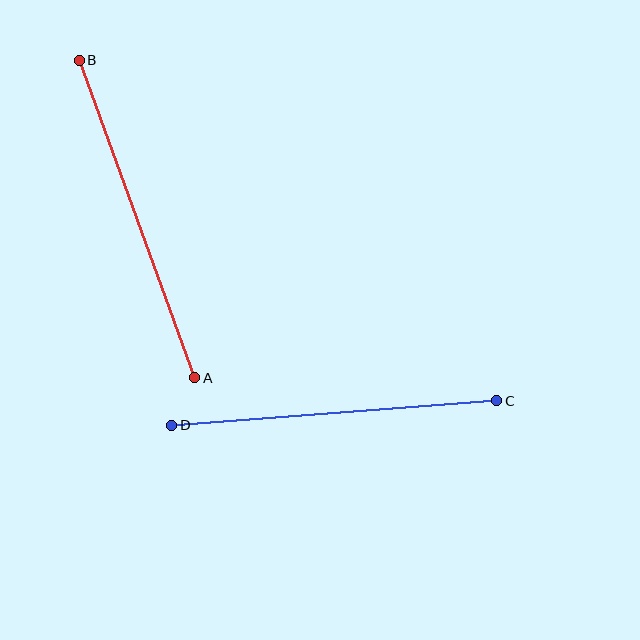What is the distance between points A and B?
The distance is approximately 338 pixels.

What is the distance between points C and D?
The distance is approximately 326 pixels.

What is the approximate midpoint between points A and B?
The midpoint is at approximately (137, 219) pixels.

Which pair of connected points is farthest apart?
Points A and B are farthest apart.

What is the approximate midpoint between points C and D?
The midpoint is at approximately (334, 413) pixels.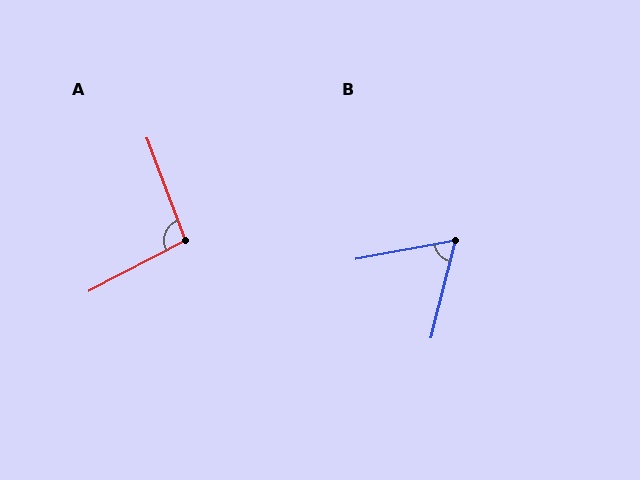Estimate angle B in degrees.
Approximately 65 degrees.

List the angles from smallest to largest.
B (65°), A (97°).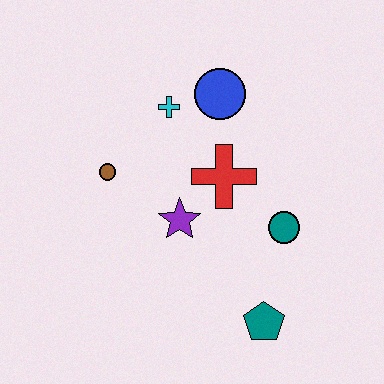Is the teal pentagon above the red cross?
No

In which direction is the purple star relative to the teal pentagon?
The purple star is above the teal pentagon.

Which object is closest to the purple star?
The red cross is closest to the purple star.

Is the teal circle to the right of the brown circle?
Yes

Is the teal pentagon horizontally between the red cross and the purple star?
No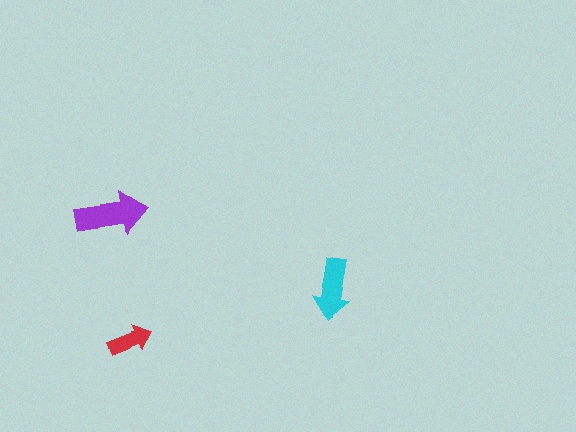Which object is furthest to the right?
The cyan arrow is rightmost.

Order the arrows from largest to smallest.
the purple one, the cyan one, the red one.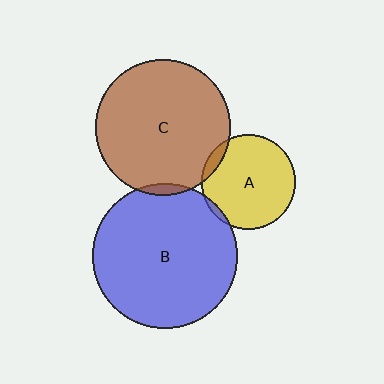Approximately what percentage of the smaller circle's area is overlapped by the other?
Approximately 5%.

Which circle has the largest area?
Circle B (blue).